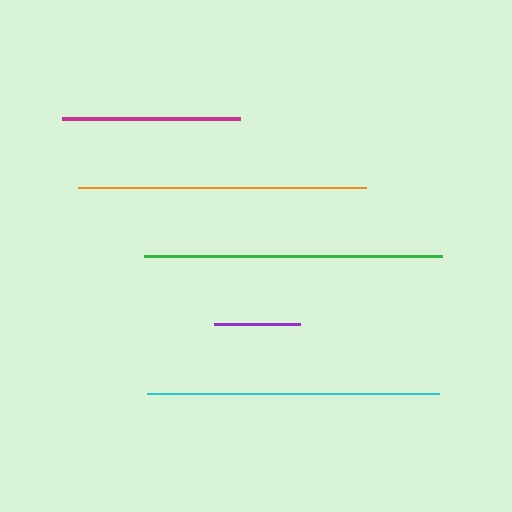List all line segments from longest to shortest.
From longest to shortest: green, cyan, orange, magenta, purple.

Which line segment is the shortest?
The purple line is the shortest at approximately 87 pixels.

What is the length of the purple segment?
The purple segment is approximately 87 pixels long.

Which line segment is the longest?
The green line is the longest at approximately 299 pixels.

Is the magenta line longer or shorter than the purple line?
The magenta line is longer than the purple line.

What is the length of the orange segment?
The orange segment is approximately 288 pixels long.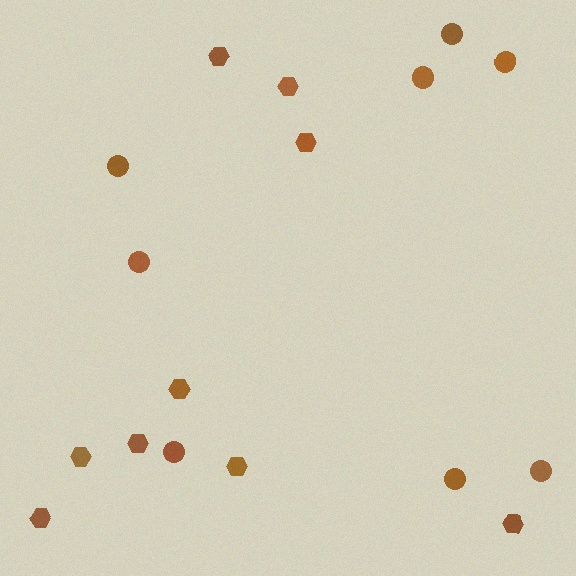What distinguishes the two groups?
There are 2 groups: one group of hexagons (9) and one group of circles (8).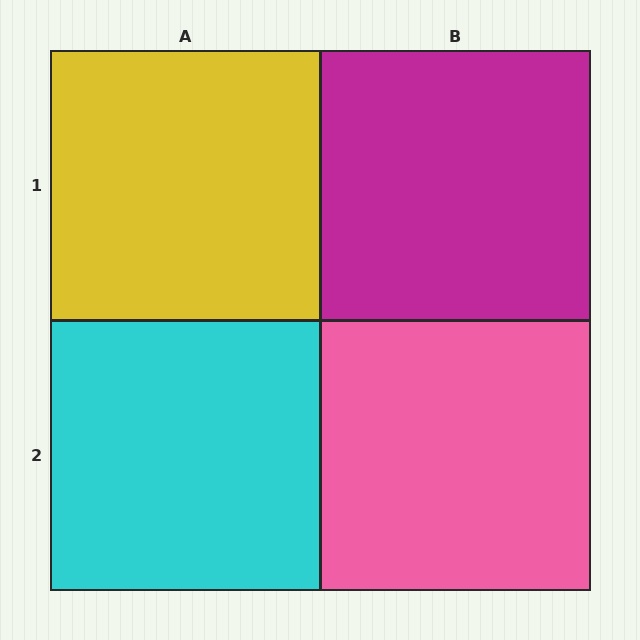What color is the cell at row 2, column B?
Pink.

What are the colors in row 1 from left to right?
Yellow, magenta.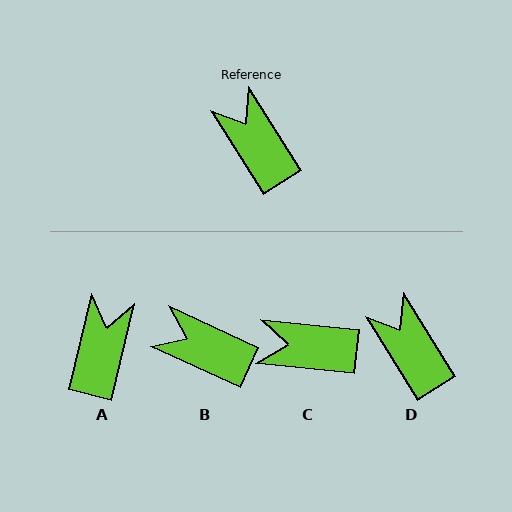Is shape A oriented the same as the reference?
No, it is off by about 46 degrees.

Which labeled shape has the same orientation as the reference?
D.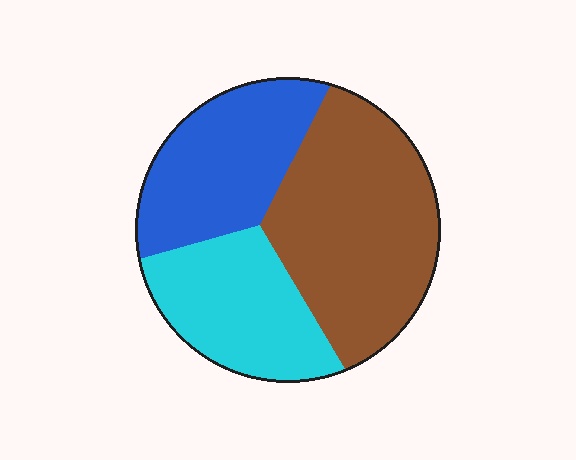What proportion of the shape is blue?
Blue takes up about one quarter (1/4) of the shape.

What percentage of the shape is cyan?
Cyan covers 27% of the shape.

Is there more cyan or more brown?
Brown.